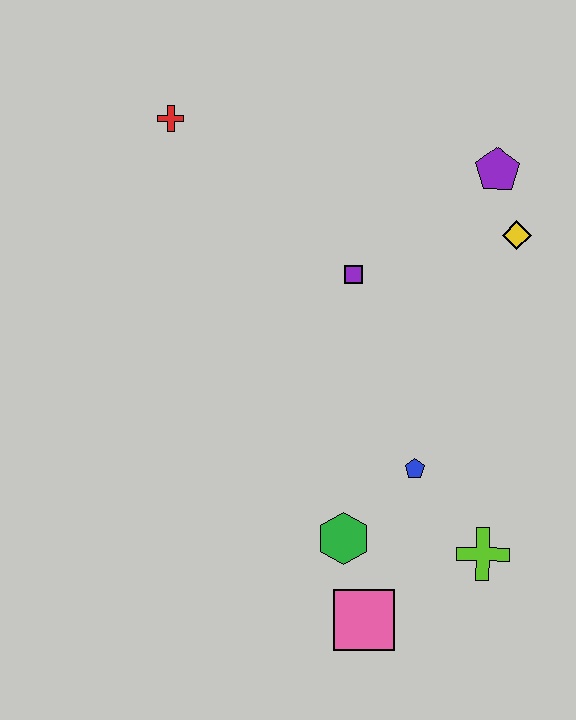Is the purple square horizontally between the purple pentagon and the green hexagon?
Yes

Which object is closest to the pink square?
The green hexagon is closest to the pink square.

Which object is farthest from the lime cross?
The red cross is farthest from the lime cross.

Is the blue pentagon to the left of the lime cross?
Yes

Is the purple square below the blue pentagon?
No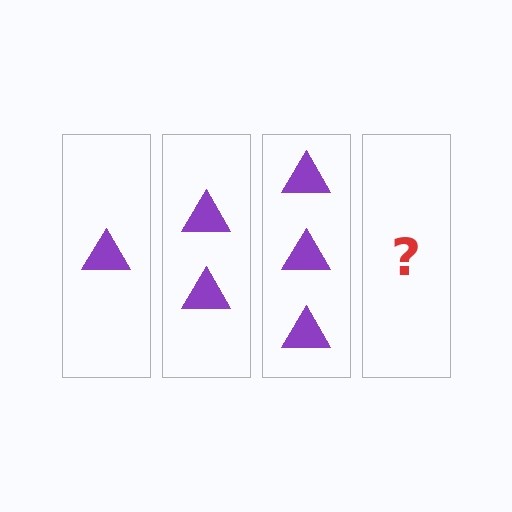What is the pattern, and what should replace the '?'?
The pattern is that each step adds one more triangle. The '?' should be 4 triangles.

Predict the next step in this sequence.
The next step is 4 triangles.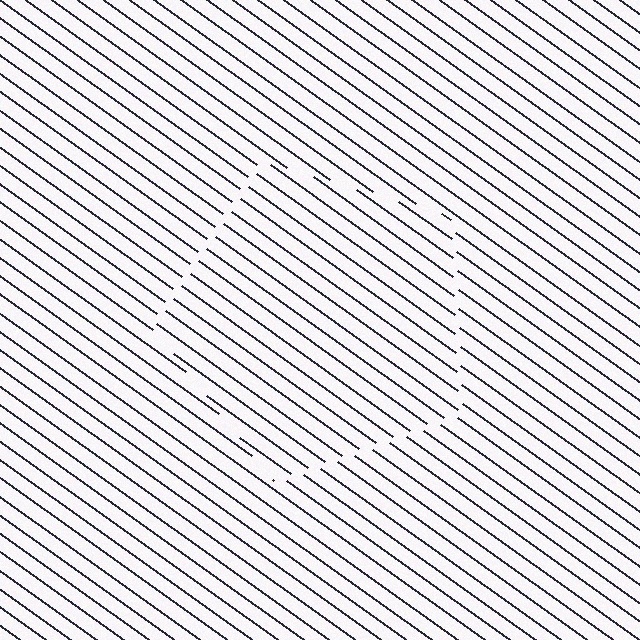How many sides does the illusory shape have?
5 sides — the line-ends trace a pentagon.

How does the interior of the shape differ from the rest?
The interior of the shape contains the same grating, shifted by half a period — the contour is defined by the phase discontinuity where line-ends from the inner and outer gratings abut.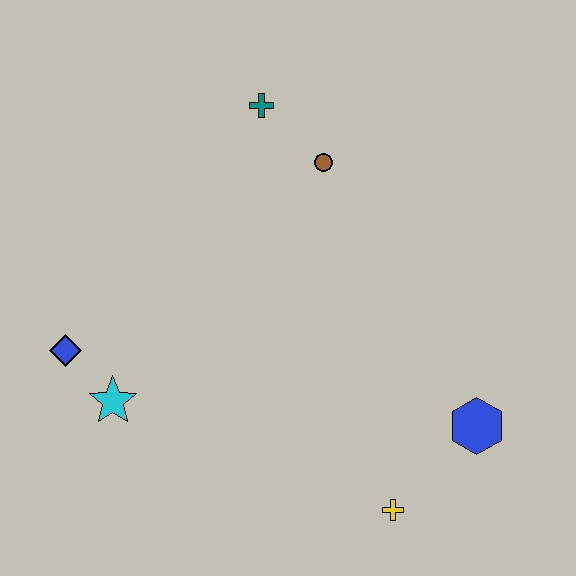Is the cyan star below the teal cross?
Yes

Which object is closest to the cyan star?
The blue diamond is closest to the cyan star.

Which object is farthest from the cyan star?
The blue hexagon is farthest from the cyan star.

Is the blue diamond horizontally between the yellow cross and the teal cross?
No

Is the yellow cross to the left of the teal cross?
No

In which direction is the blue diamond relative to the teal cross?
The blue diamond is below the teal cross.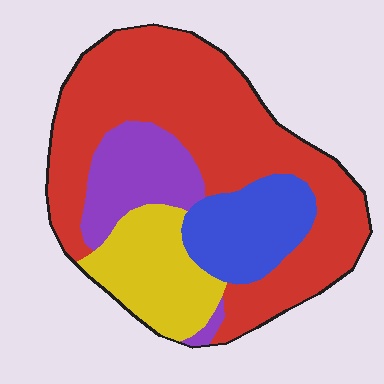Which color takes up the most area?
Red, at roughly 55%.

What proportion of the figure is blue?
Blue covers roughly 15% of the figure.